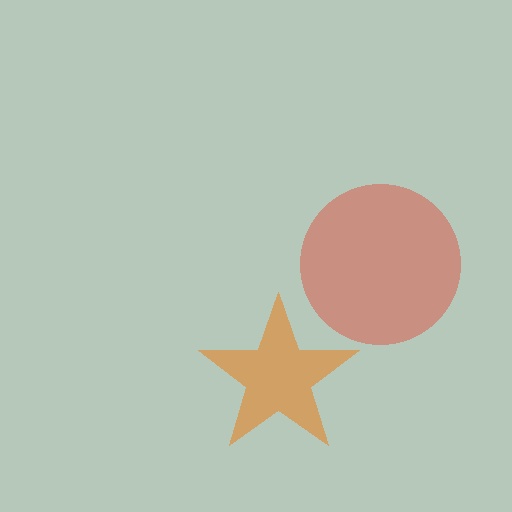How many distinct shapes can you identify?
There are 2 distinct shapes: a red circle, an orange star.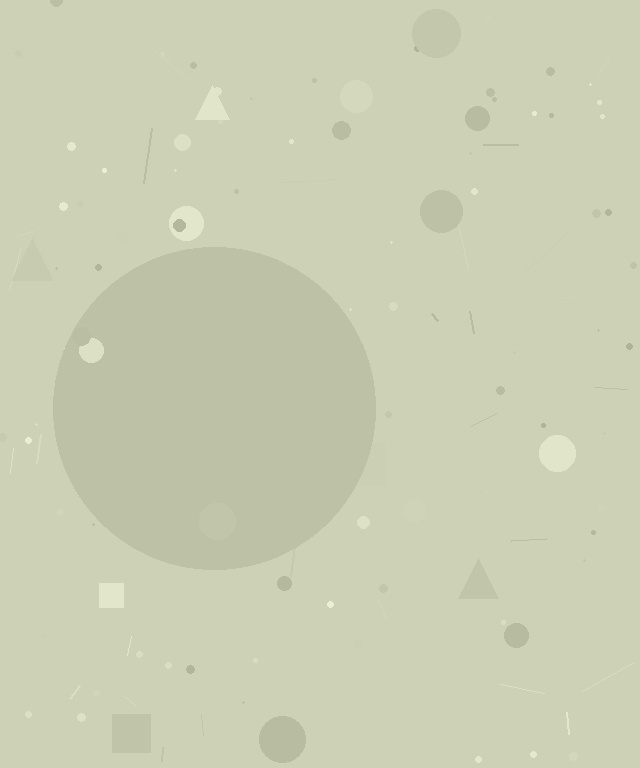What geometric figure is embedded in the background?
A circle is embedded in the background.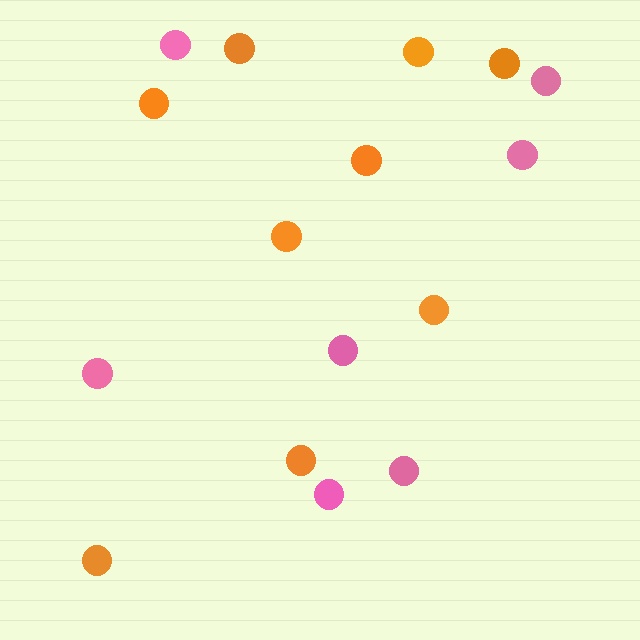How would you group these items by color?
There are 2 groups: one group of pink circles (7) and one group of orange circles (9).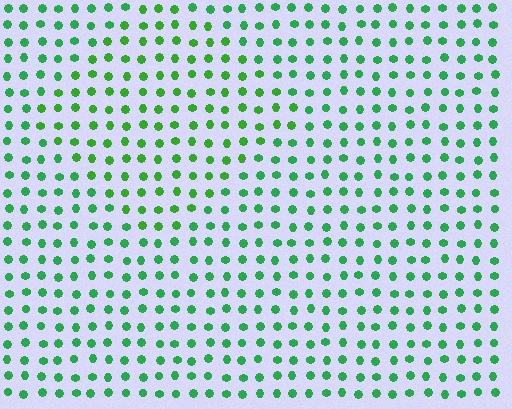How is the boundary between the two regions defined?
The boundary is defined purely by a slight shift in hue (about 21 degrees). Spacing, size, and orientation are identical on both sides.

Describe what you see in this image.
The image is filled with small green elements in a uniform arrangement. A diamond-shaped region is visible where the elements are tinted to a slightly different hue, forming a subtle color boundary.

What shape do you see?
I see a diamond.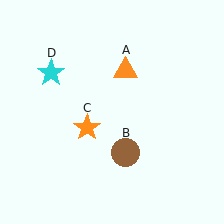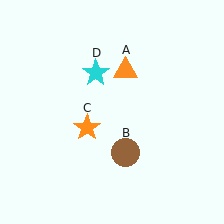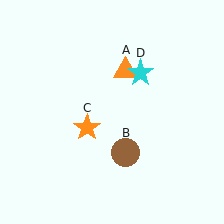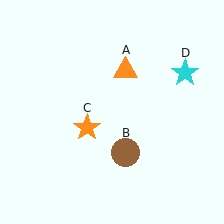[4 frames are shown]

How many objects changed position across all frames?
1 object changed position: cyan star (object D).